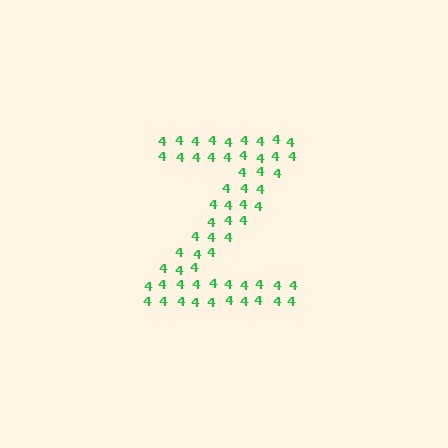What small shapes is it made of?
It is made of small digit 4's.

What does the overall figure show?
The overall figure shows the letter Z.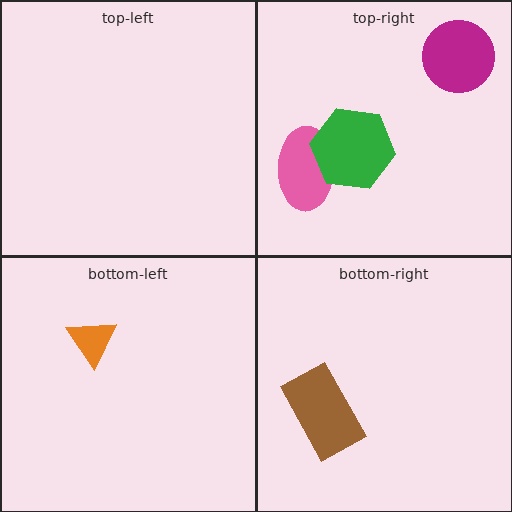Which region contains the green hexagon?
The top-right region.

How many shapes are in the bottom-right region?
1.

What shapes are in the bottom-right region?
The brown rectangle.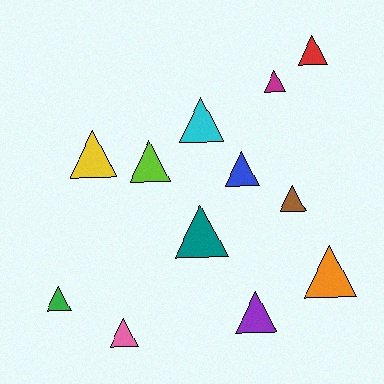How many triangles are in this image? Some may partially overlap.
There are 12 triangles.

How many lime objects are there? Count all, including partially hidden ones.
There is 1 lime object.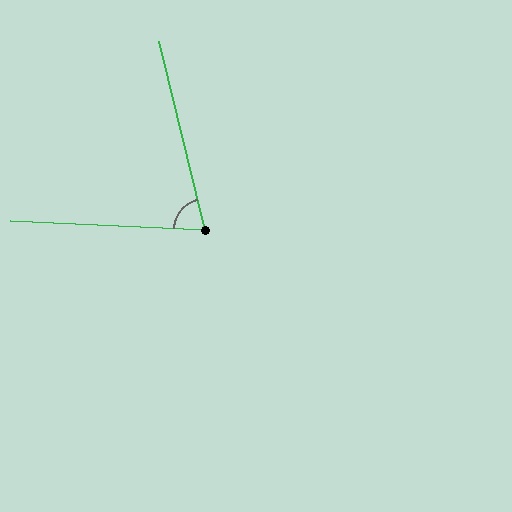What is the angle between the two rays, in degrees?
Approximately 74 degrees.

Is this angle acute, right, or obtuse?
It is acute.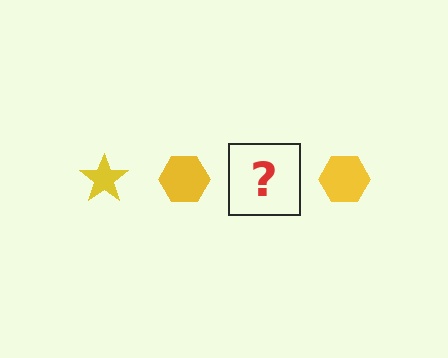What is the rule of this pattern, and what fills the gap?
The rule is that the pattern cycles through star, hexagon shapes in yellow. The gap should be filled with a yellow star.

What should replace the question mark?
The question mark should be replaced with a yellow star.